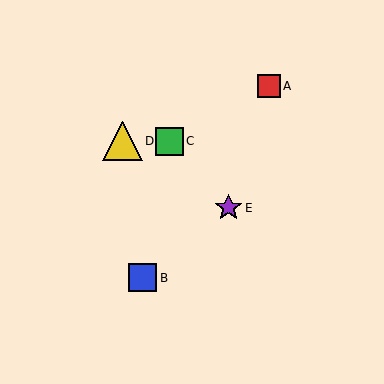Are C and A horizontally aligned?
No, C is at y≈141 and A is at y≈86.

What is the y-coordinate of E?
Object E is at y≈208.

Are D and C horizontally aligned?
Yes, both are at y≈141.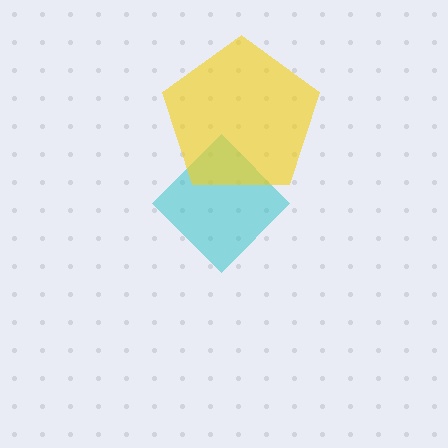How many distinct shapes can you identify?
There are 2 distinct shapes: a cyan diamond, a yellow pentagon.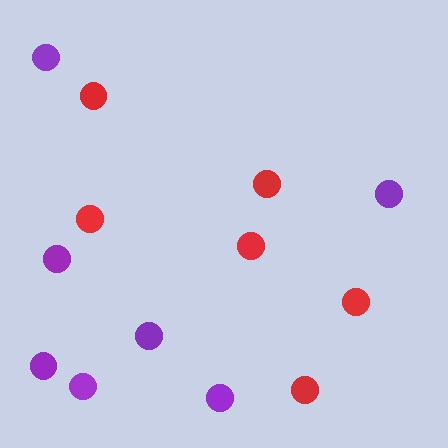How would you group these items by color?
There are 2 groups: one group of red circles (6) and one group of purple circles (7).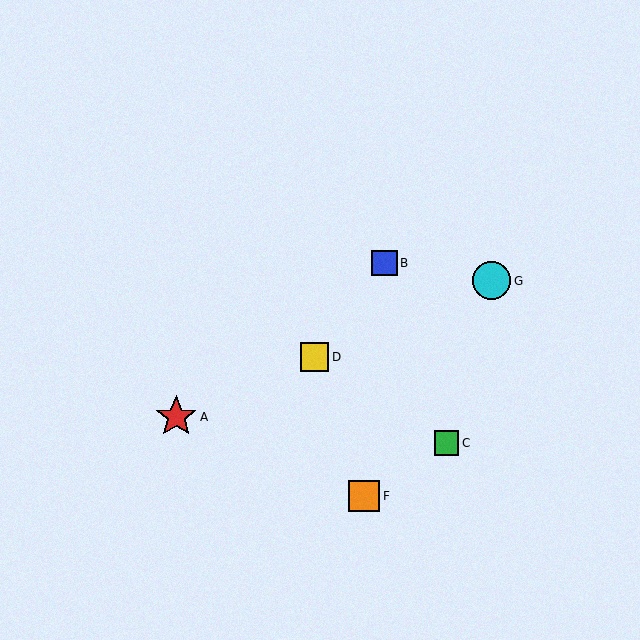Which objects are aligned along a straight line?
Objects A, D, E, G are aligned along a straight line.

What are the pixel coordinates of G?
Object G is at (492, 281).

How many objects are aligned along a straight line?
4 objects (A, D, E, G) are aligned along a straight line.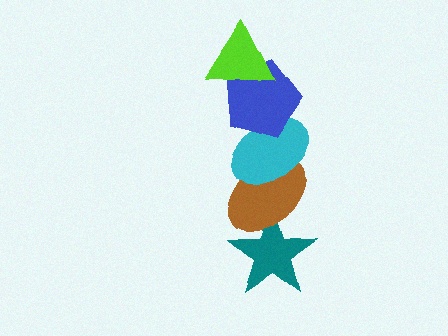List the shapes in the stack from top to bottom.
From top to bottom: the lime triangle, the blue pentagon, the cyan ellipse, the brown ellipse, the teal star.